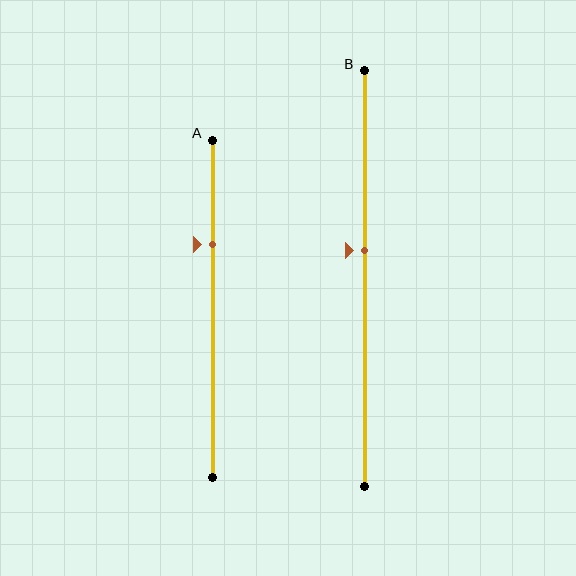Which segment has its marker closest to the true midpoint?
Segment B has its marker closest to the true midpoint.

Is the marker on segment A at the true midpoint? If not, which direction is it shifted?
No, the marker on segment A is shifted upward by about 19% of the segment length.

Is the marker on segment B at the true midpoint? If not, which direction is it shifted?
No, the marker on segment B is shifted upward by about 7% of the segment length.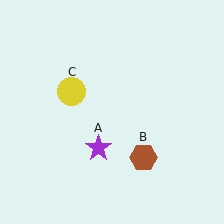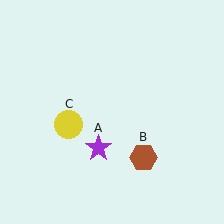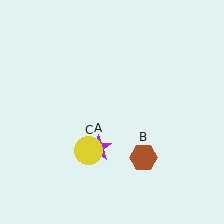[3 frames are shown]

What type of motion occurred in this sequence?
The yellow circle (object C) rotated counterclockwise around the center of the scene.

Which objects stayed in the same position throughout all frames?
Purple star (object A) and brown hexagon (object B) remained stationary.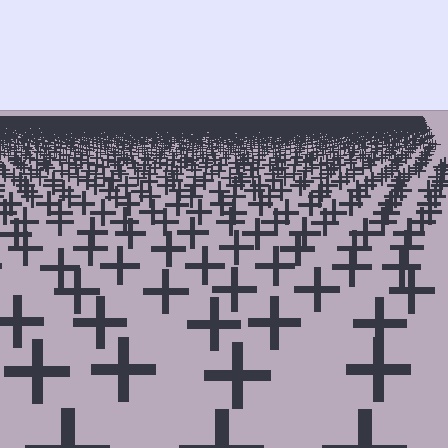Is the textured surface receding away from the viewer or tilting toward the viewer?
The surface is receding away from the viewer. Texture elements get smaller and denser toward the top.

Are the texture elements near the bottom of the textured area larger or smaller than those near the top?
Larger. Near the bottom, elements are closer to the viewer and appear at a bigger on-screen size.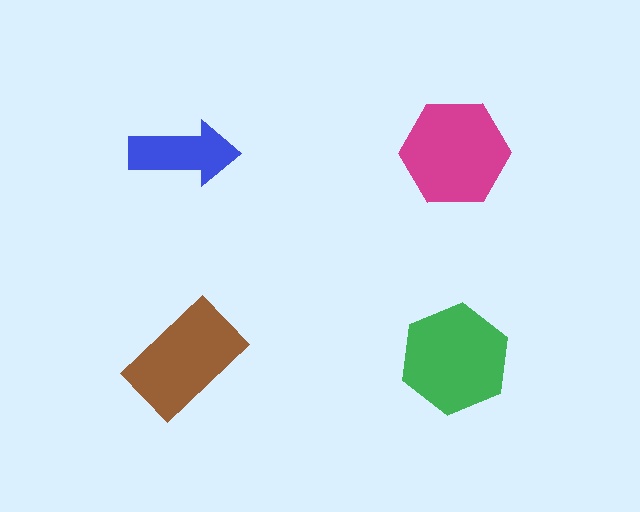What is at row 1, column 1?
A blue arrow.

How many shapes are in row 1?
2 shapes.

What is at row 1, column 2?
A magenta hexagon.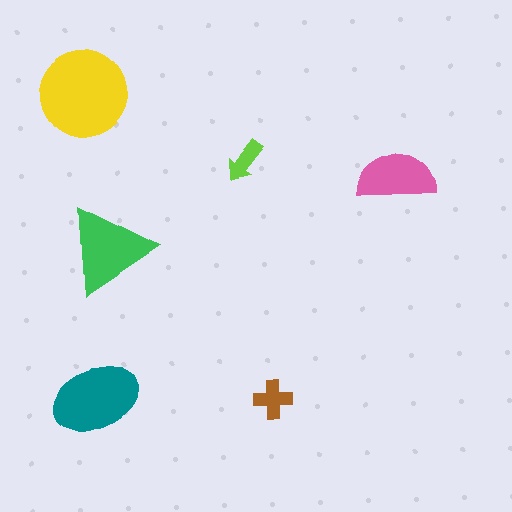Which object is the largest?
The yellow circle.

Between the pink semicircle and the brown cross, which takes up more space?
The pink semicircle.